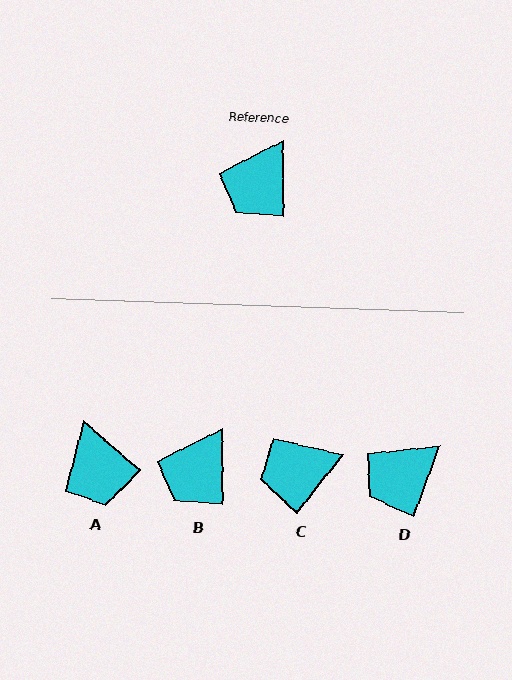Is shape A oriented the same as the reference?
No, it is off by about 48 degrees.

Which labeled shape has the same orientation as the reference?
B.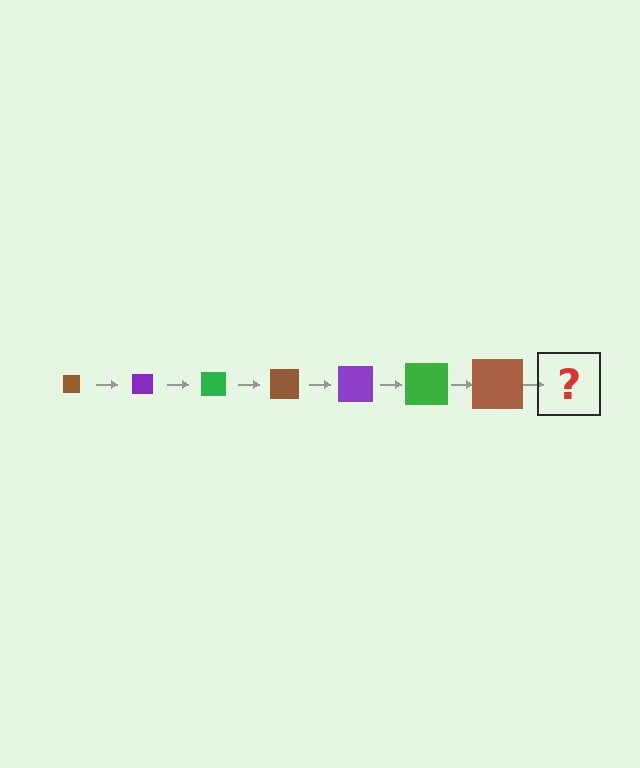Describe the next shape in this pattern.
It should be a purple square, larger than the previous one.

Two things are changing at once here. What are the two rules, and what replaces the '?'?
The two rules are that the square grows larger each step and the color cycles through brown, purple, and green. The '?' should be a purple square, larger than the previous one.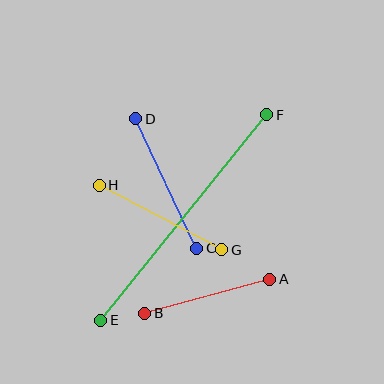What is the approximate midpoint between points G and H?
The midpoint is at approximately (160, 218) pixels.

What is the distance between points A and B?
The distance is approximately 129 pixels.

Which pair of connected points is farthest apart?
Points E and F are farthest apart.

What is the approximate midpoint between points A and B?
The midpoint is at approximately (207, 296) pixels.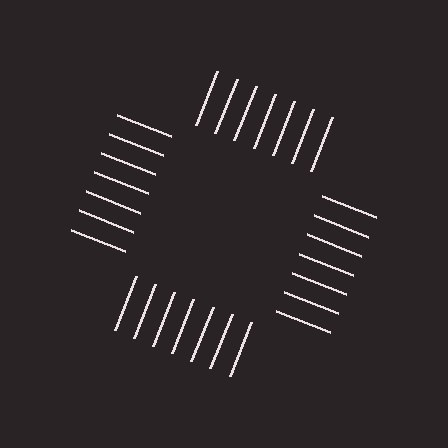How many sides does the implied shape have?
4 sides — the line-ends trace a square.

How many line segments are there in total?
28 — 7 along each of the 4 edges.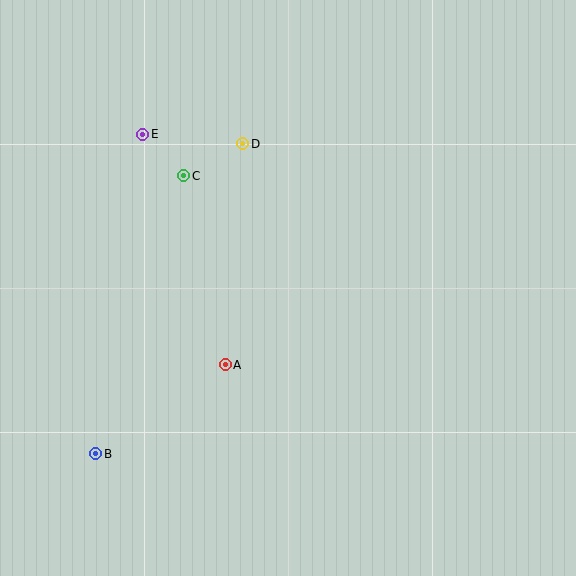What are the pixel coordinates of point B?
Point B is at (96, 454).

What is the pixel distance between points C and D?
The distance between C and D is 67 pixels.